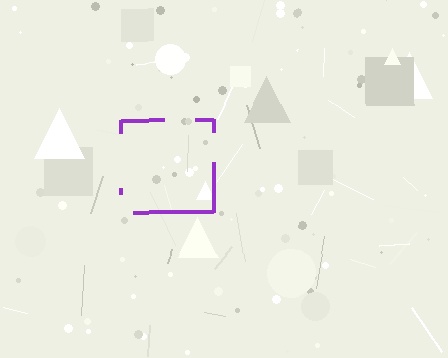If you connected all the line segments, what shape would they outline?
They would outline a square.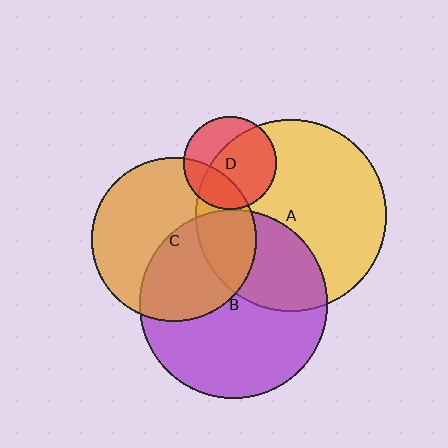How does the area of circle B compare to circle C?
Approximately 1.3 times.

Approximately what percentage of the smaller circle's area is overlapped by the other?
Approximately 35%.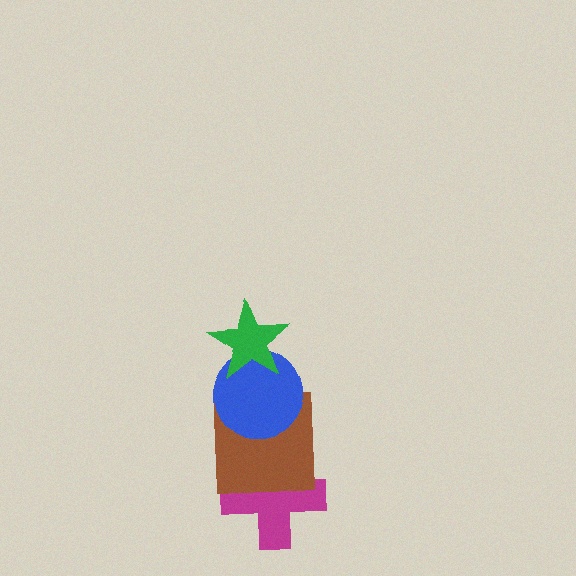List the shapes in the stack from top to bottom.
From top to bottom: the green star, the blue circle, the brown square, the magenta cross.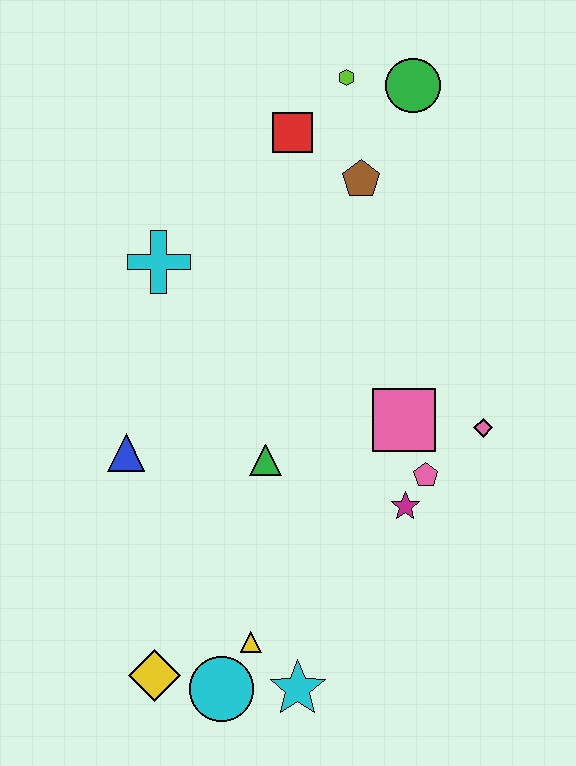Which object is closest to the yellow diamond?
The cyan circle is closest to the yellow diamond.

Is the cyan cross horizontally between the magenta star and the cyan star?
No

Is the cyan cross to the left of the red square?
Yes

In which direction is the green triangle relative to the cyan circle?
The green triangle is above the cyan circle.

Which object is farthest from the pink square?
The yellow diamond is farthest from the pink square.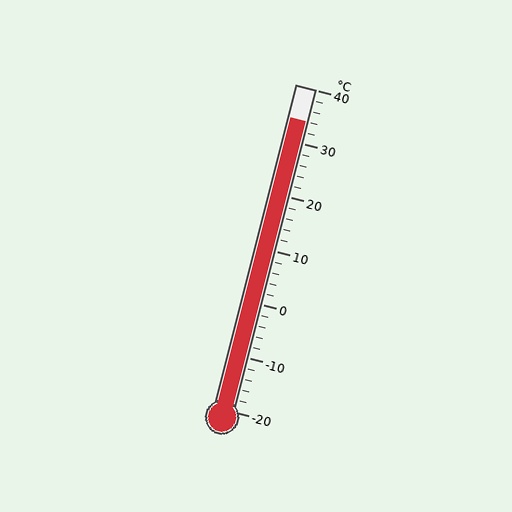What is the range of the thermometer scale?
The thermometer scale ranges from -20°C to 40°C.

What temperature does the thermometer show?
The thermometer shows approximately 34°C.